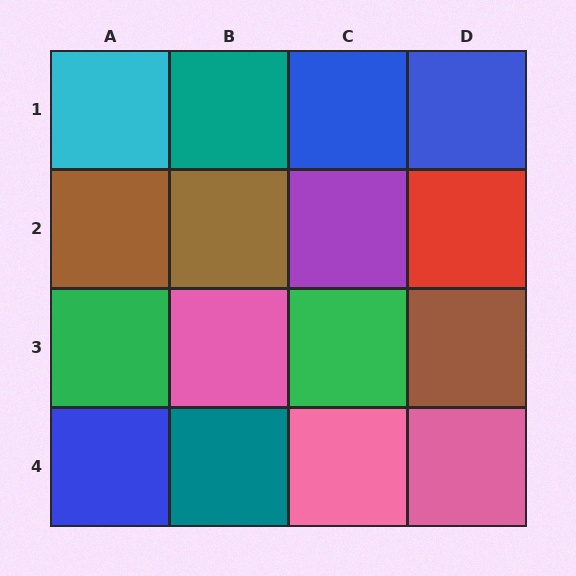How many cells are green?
2 cells are green.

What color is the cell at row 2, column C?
Purple.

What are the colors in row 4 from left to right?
Blue, teal, pink, pink.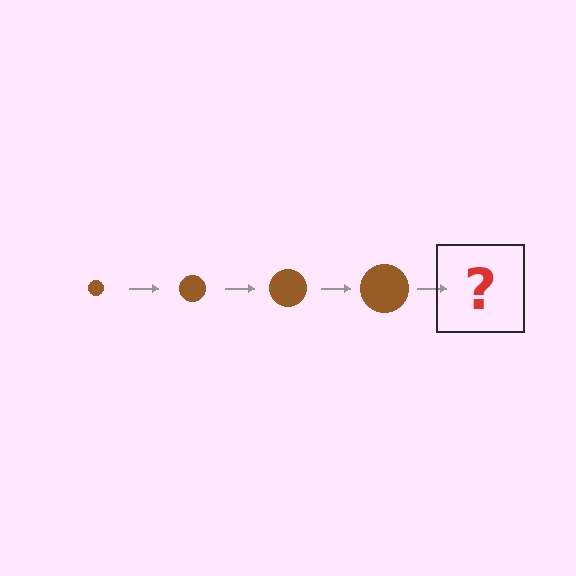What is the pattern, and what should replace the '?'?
The pattern is that the circle gets progressively larger each step. The '?' should be a brown circle, larger than the previous one.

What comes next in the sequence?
The next element should be a brown circle, larger than the previous one.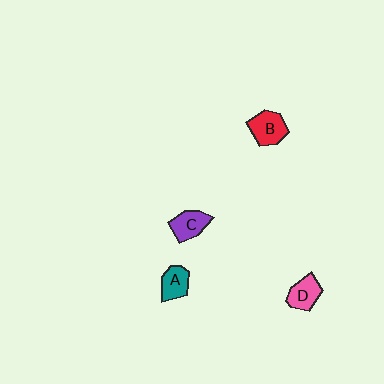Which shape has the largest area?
Shape B (red).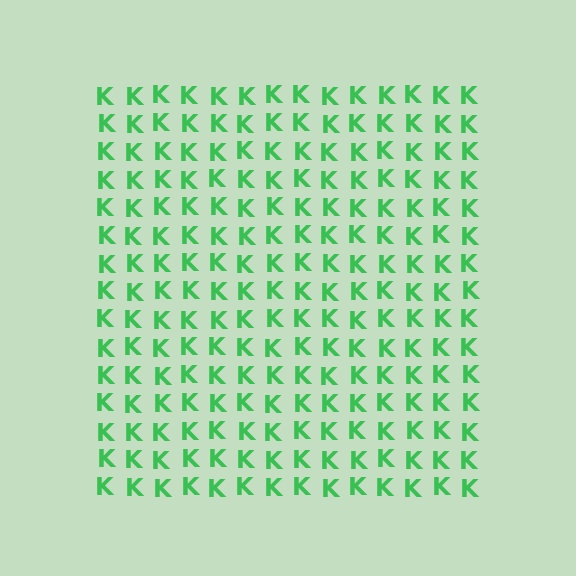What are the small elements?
The small elements are letter K's.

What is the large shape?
The large shape is a square.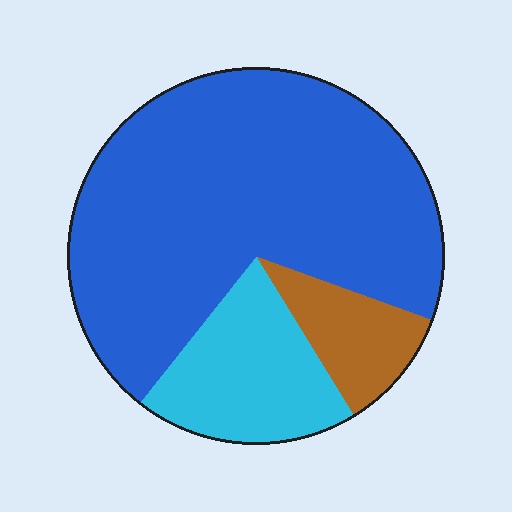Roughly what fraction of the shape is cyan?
Cyan covers roughly 20% of the shape.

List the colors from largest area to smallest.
From largest to smallest: blue, cyan, brown.